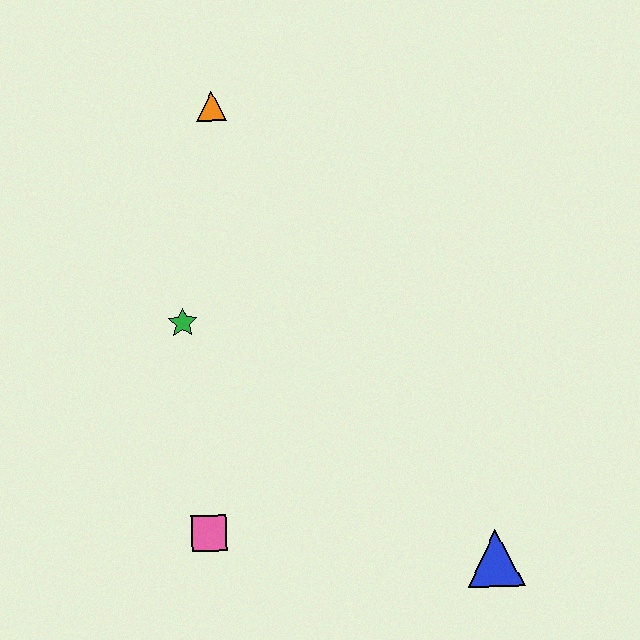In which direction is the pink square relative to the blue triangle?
The pink square is to the left of the blue triangle.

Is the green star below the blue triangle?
No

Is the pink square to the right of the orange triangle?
No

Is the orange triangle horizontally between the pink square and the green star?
No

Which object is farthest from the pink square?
The orange triangle is farthest from the pink square.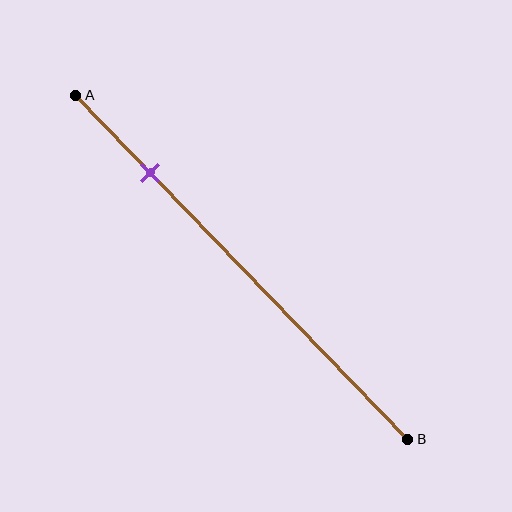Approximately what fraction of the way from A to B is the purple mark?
The purple mark is approximately 25% of the way from A to B.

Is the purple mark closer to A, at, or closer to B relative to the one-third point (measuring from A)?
The purple mark is closer to point A than the one-third point of segment AB.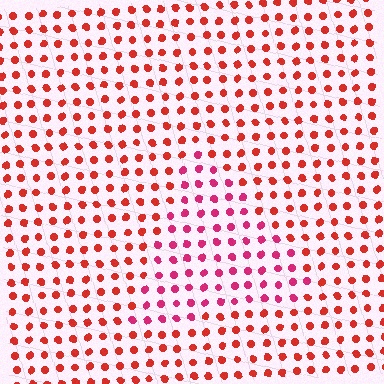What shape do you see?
I see a triangle.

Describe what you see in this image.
The image is filled with small red elements in a uniform arrangement. A triangle-shaped region is visible where the elements are tinted to a slightly different hue, forming a subtle color boundary.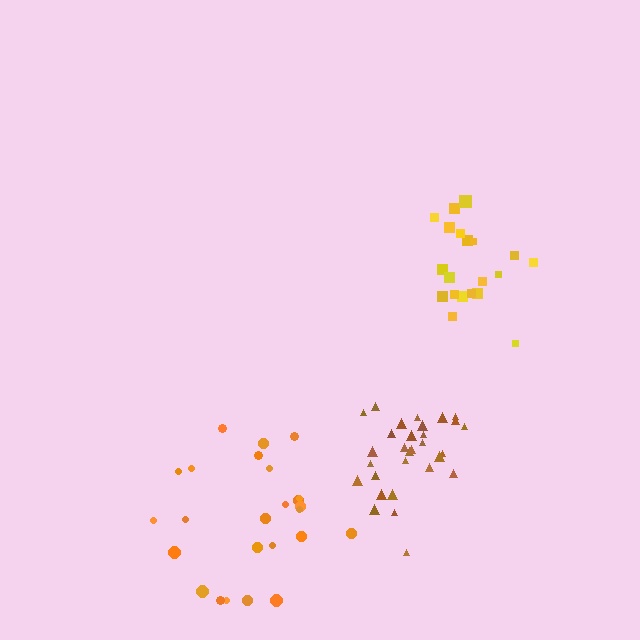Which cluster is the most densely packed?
Brown.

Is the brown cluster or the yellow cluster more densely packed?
Brown.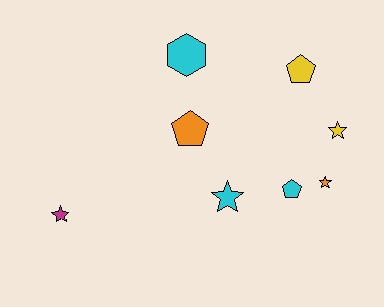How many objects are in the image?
There are 8 objects.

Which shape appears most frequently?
Star, with 4 objects.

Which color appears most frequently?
Cyan, with 3 objects.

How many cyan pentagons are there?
There is 1 cyan pentagon.